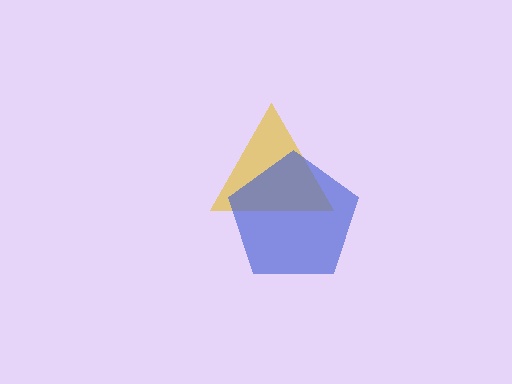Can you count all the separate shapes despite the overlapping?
Yes, there are 2 separate shapes.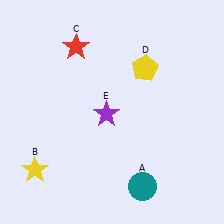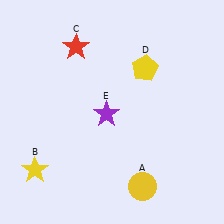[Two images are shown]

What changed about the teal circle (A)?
In Image 1, A is teal. In Image 2, it changed to yellow.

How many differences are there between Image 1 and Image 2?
There is 1 difference between the two images.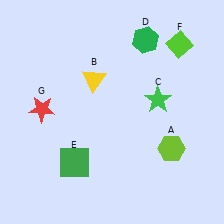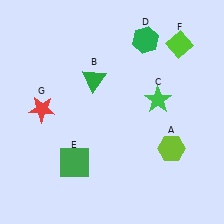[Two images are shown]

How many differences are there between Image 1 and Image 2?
There is 1 difference between the two images.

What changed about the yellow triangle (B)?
In Image 1, B is yellow. In Image 2, it changed to green.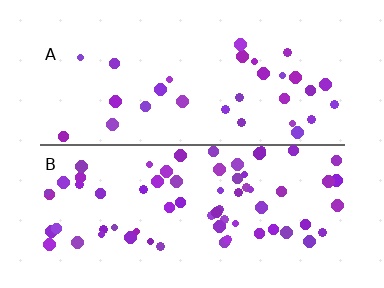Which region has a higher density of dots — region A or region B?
B (the bottom).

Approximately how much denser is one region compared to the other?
Approximately 2.3× — region B over region A.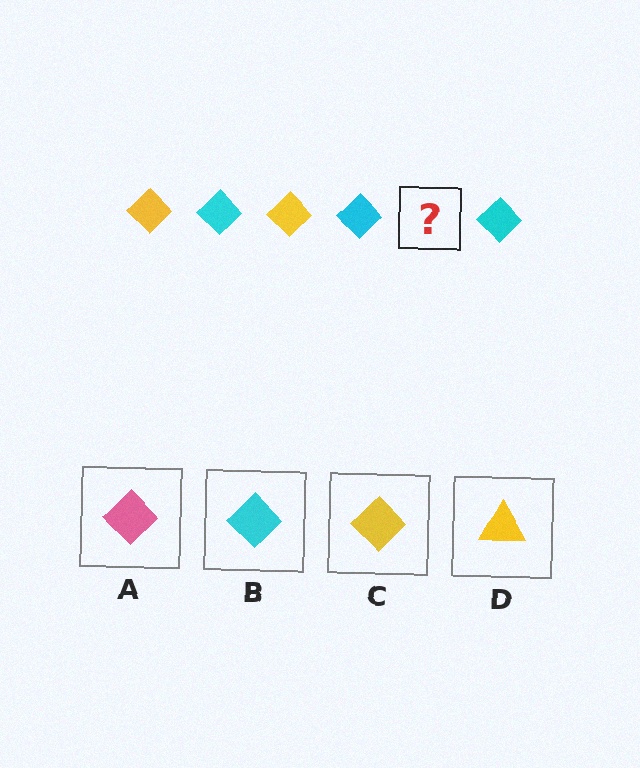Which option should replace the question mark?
Option C.